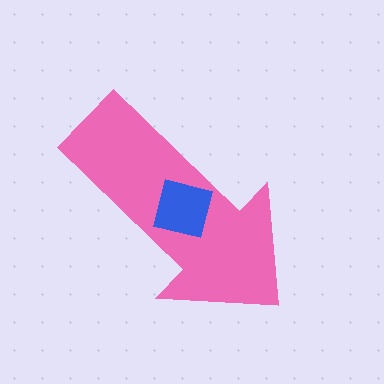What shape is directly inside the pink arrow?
The blue square.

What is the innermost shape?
The blue square.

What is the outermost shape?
The pink arrow.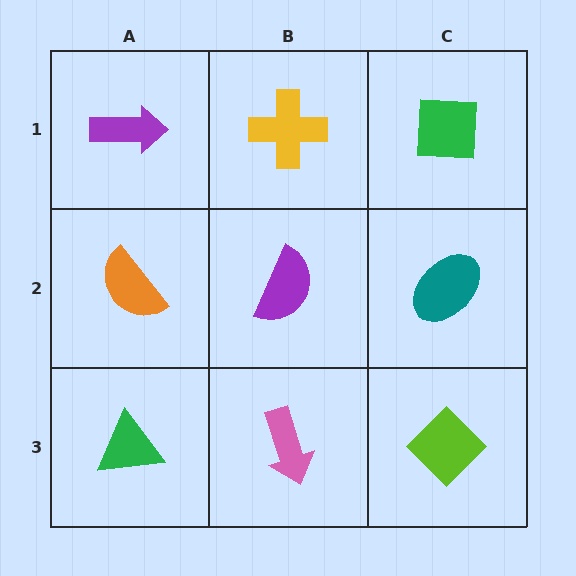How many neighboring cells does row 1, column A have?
2.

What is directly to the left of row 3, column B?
A green triangle.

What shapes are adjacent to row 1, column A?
An orange semicircle (row 2, column A), a yellow cross (row 1, column B).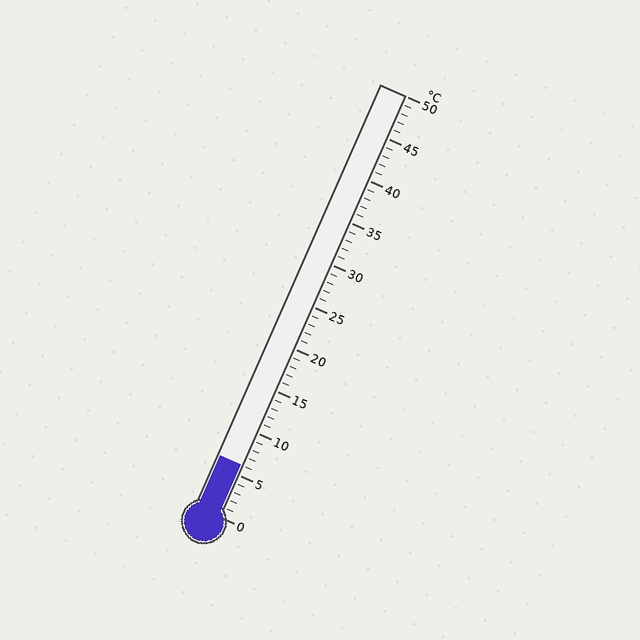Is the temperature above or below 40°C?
The temperature is below 40°C.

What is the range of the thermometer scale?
The thermometer scale ranges from 0°C to 50°C.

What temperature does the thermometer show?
The thermometer shows approximately 6°C.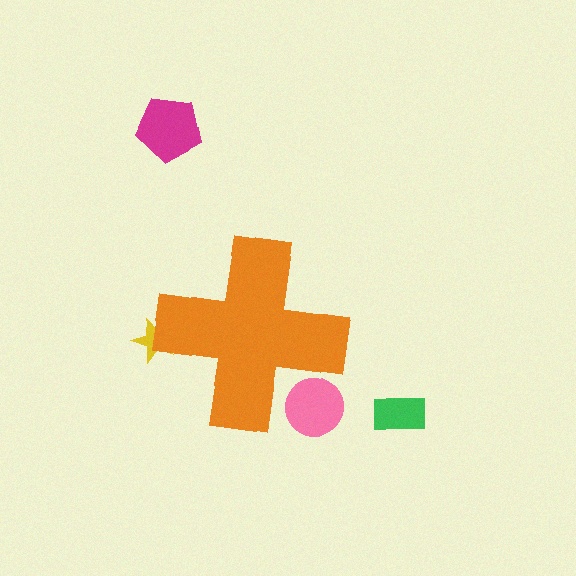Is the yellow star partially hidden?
Yes, the yellow star is partially hidden behind the orange cross.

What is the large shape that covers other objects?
An orange cross.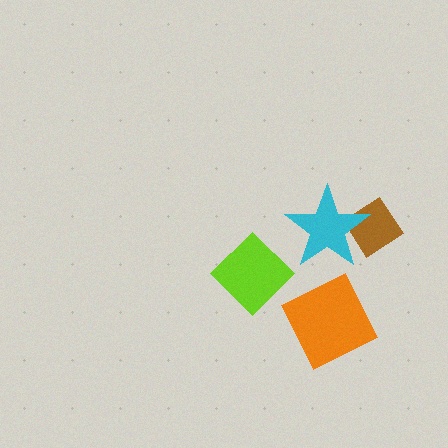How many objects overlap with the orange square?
0 objects overlap with the orange square.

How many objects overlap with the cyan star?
1 object overlaps with the cyan star.